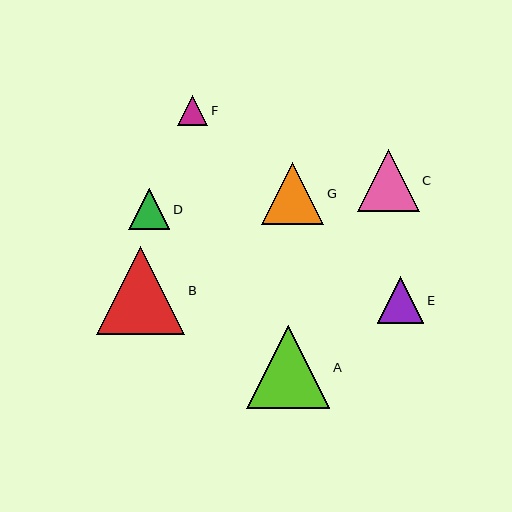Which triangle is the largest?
Triangle B is the largest with a size of approximately 88 pixels.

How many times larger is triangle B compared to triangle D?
Triangle B is approximately 2.2 times the size of triangle D.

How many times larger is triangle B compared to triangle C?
Triangle B is approximately 1.4 times the size of triangle C.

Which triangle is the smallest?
Triangle F is the smallest with a size of approximately 31 pixels.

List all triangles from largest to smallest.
From largest to smallest: B, A, G, C, E, D, F.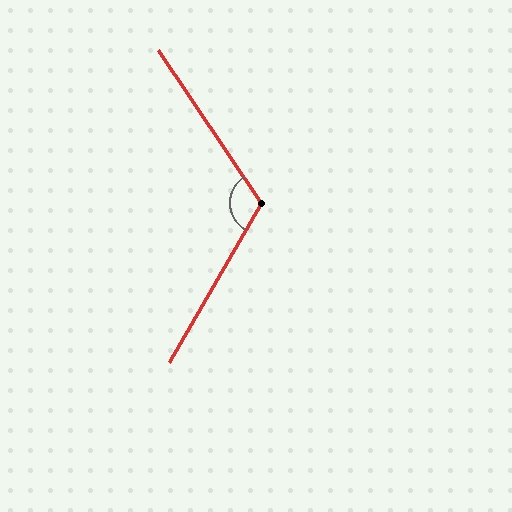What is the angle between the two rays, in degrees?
Approximately 116 degrees.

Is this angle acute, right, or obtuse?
It is obtuse.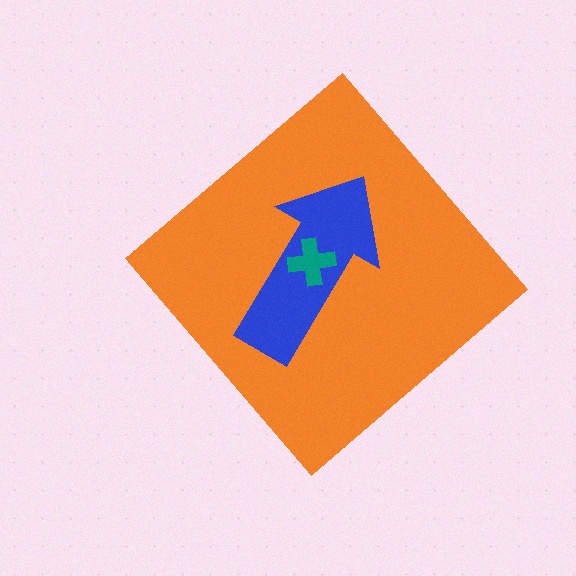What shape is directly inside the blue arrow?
The teal cross.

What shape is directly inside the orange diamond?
The blue arrow.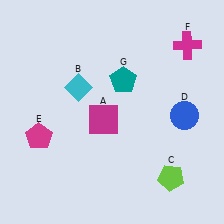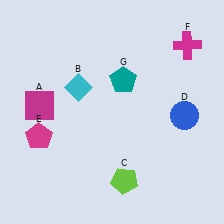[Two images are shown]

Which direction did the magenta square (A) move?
The magenta square (A) moved left.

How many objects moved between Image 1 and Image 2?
2 objects moved between the two images.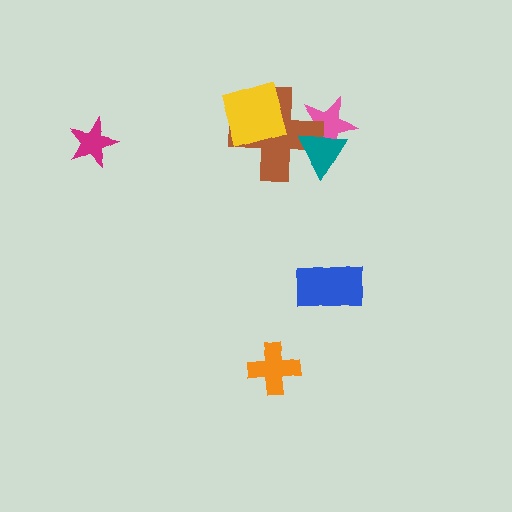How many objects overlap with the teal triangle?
2 objects overlap with the teal triangle.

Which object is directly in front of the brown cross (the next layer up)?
The teal triangle is directly in front of the brown cross.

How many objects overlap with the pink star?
2 objects overlap with the pink star.